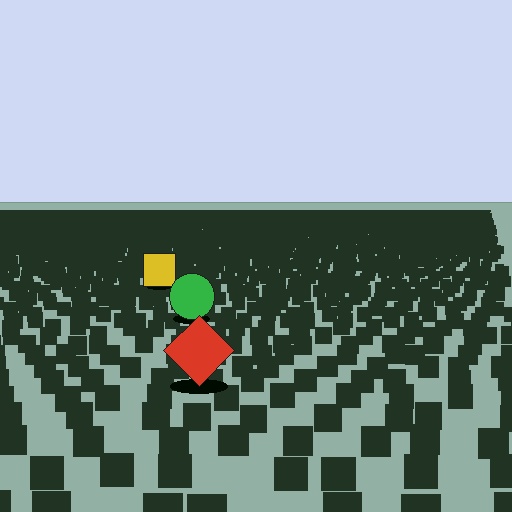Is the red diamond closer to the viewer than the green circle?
Yes. The red diamond is closer — you can tell from the texture gradient: the ground texture is coarser near it.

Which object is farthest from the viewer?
The yellow square is farthest from the viewer. It appears smaller and the ground texture around it is denser.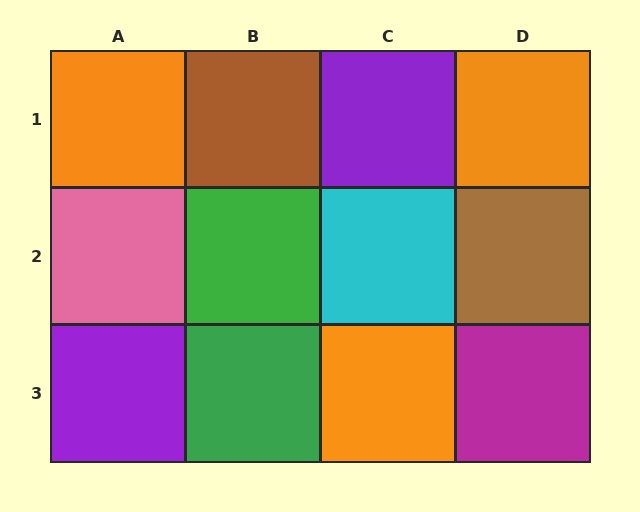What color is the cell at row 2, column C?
Cyan.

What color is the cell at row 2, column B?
Green.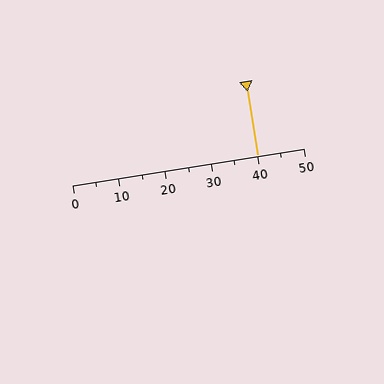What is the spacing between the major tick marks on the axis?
The major ticks are spaced 10 apart.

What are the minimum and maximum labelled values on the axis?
The axis runs from 0 to 50.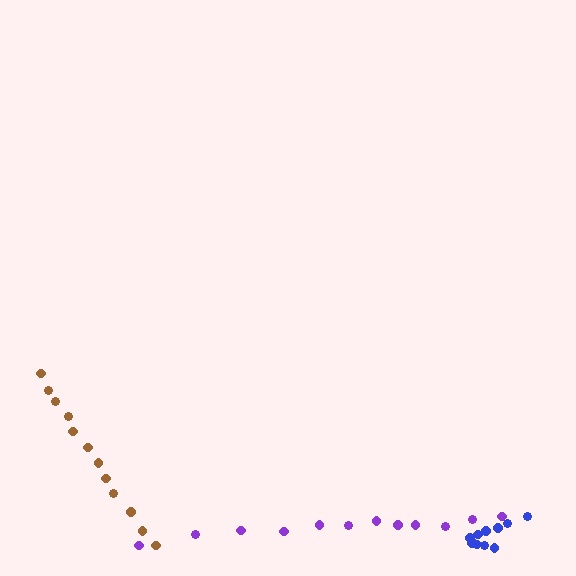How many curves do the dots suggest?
There are 3 distinct paths.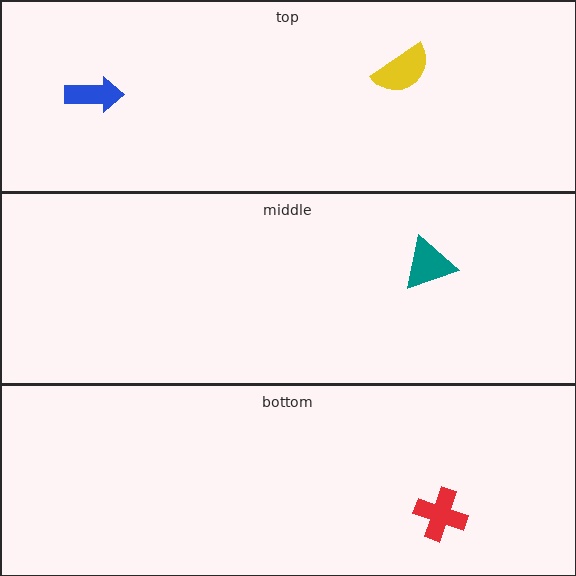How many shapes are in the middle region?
1.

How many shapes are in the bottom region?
1.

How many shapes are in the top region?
2.